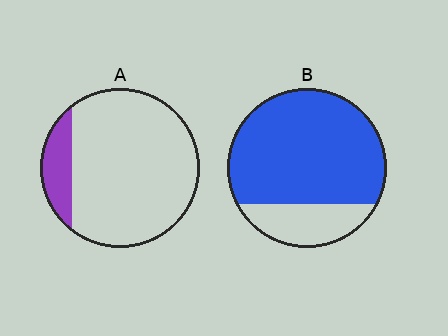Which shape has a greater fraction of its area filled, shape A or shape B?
Shape B.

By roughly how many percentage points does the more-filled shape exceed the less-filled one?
By roughly 65 percentage points (B over A).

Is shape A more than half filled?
No.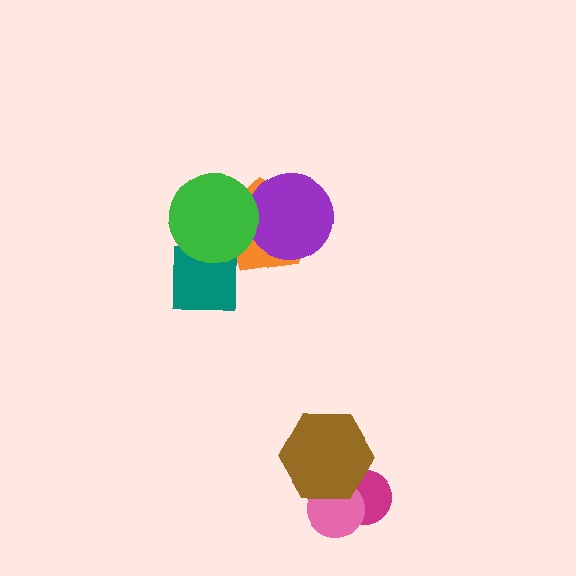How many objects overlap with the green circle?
3 objects overlap with the green circle.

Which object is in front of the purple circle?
The green circle is in front of the purple circle.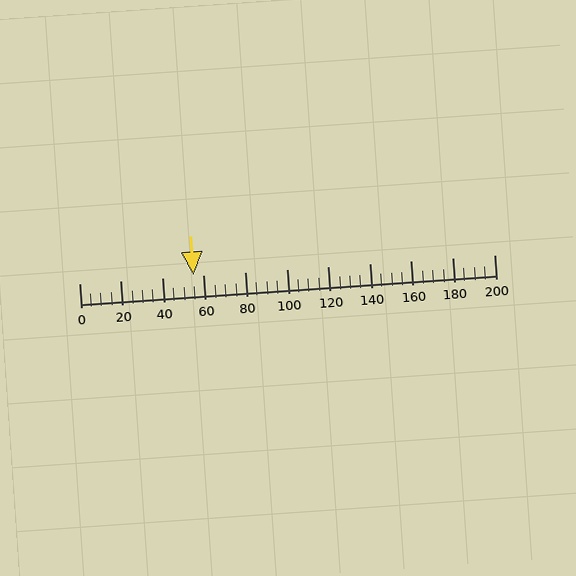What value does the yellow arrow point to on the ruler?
The yellow arrow points to approximately 55.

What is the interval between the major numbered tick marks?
The major tick marks are spaced 20 units apart.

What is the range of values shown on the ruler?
The ruler shows values from 0 to 200.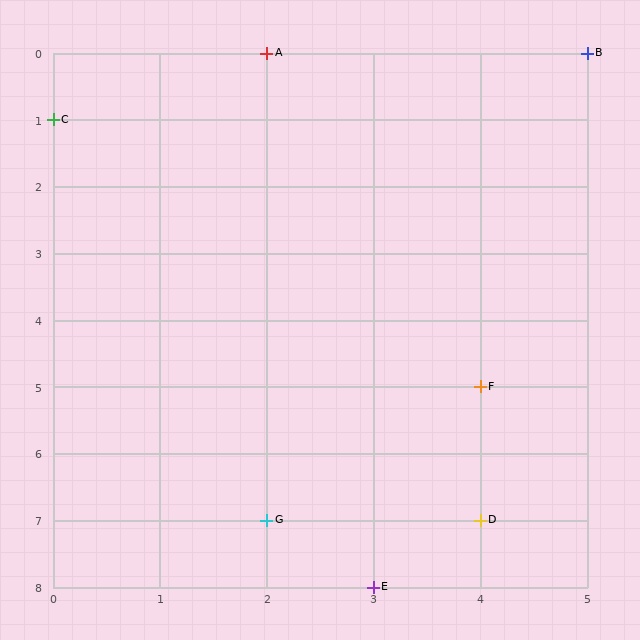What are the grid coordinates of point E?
Point E is at grid coordinates (3, 8).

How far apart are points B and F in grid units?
Points B and F are 1 column and 5 rows apart (about 5.1 grid units diagonally).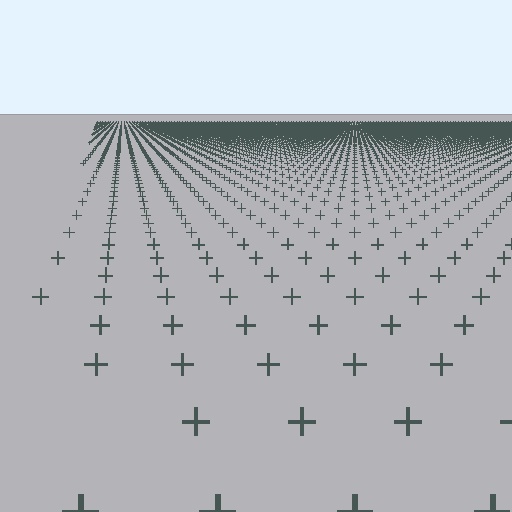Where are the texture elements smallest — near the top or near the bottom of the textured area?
Near the top.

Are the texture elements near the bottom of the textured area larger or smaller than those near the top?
Larger. Near the bottom, elements are closer to the viewer and appear at a bigger on-screen size.